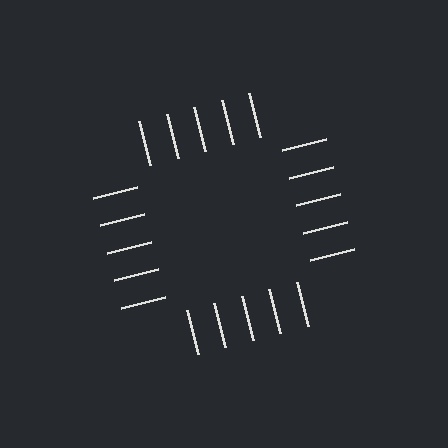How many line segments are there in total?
20 — 5 along each of the 4 edges.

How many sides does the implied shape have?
4 sides — the line-ends trace a square.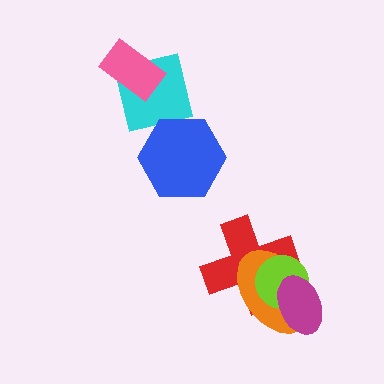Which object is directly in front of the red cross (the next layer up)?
The orange ellipse is directly in front of the red cross.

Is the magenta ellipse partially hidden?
No, no other shape covers it.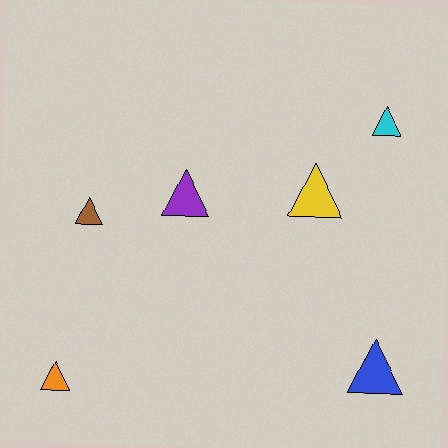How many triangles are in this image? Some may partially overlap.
There are 6 triangles.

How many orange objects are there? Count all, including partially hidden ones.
There is 1 orange object.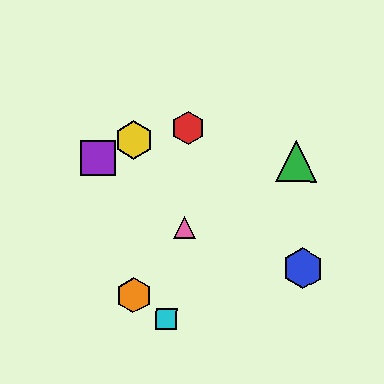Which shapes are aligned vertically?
The yellow hexagon, the orange hexagon are aligned vertically.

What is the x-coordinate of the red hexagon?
The red hexagon is at x≈188.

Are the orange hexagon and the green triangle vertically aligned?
No, the orange hexagon is at x≈133 and the green triangle is at x≈296.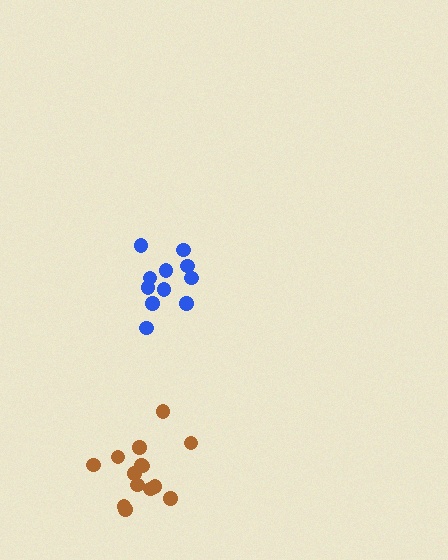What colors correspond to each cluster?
The clusters are colored: brown, blue.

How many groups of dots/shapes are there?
There are 2 groups.